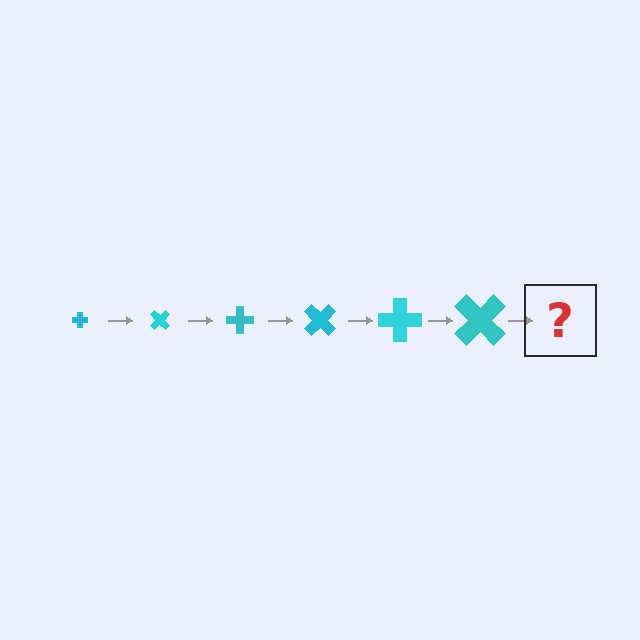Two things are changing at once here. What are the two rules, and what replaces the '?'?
The two rules are that the cross grows larger each step and it rotates 45 degrees each step. The '?' should be a cross, larger than the previous one and rotated 270 degrees from the start.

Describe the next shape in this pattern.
It should be a cross, larger than the previous one and rotated 270 degrees from the start.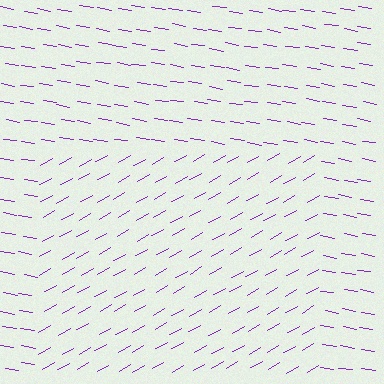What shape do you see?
I see a rectangle.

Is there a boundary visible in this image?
Yes, there is a texture boundary formed by a change in line orientation.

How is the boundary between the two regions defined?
The boundary is defined purely by a change in line orientation (approximately 38 degrees difference). All lines are the same color and thickness.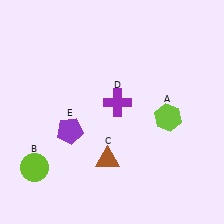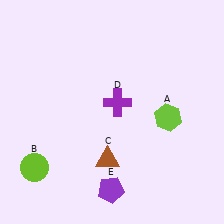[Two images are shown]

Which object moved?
The purple pentagon (E) moved down.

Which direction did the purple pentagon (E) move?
The purple pentagon (E) moved down.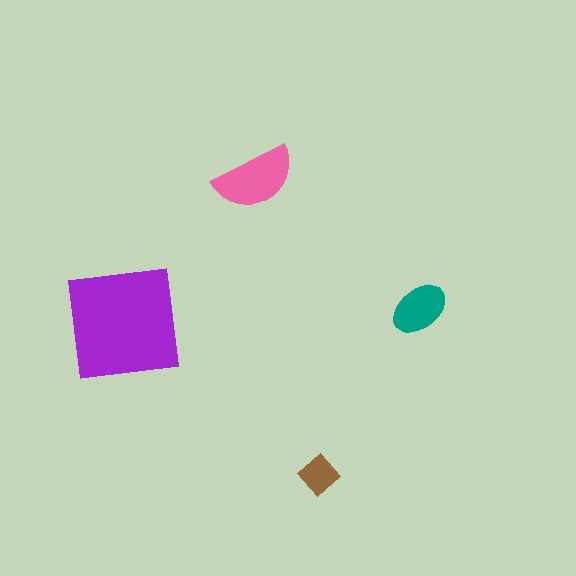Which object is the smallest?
The brown diamond.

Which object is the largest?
The purple square.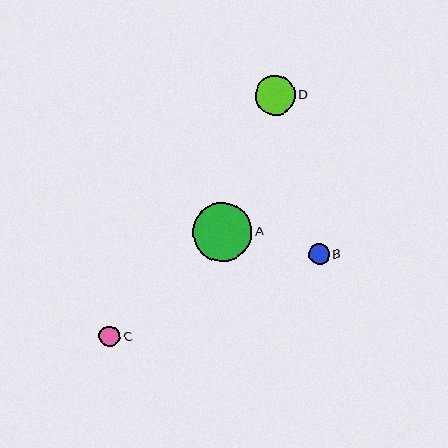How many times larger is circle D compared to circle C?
Circle D is approximately 2.0 times the size of circle C.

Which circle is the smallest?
Circle B is the smallest with a size of approximately 20 pixels.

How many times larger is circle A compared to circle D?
Circle A is approximately 1.5 times the size of circle D.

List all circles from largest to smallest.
From largest to smallest: A, D, C, B.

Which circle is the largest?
Circle A is the largest with a size of approximately 59 pixels.